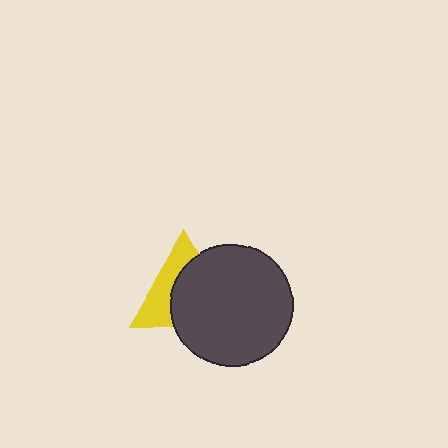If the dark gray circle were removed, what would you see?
You would see the complete yellow triangle.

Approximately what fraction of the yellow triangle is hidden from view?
Roughly 59% of the yellow triangle is hidden behind the dark gray circle.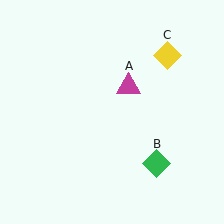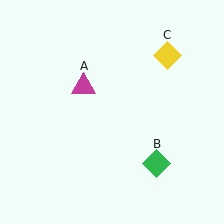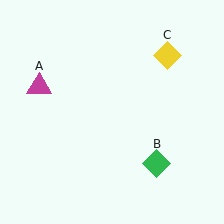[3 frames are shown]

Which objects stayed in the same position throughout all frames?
Green diamond (object B) and yellow diamond (object C) remained stationary.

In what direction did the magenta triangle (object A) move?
The magenta triangle (object A) moved left.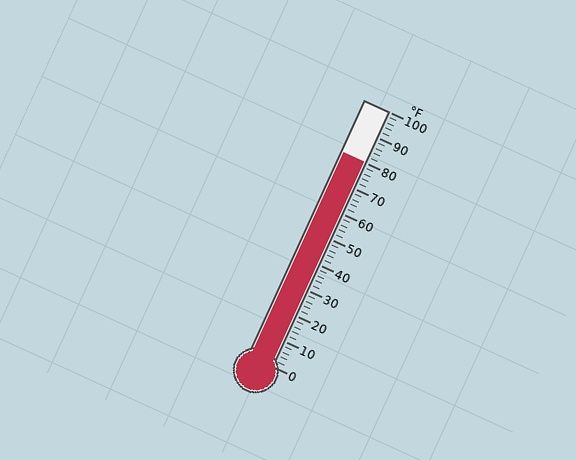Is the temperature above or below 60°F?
The temperature is above 60°F.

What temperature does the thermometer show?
The thermometer shows approximately 80°F.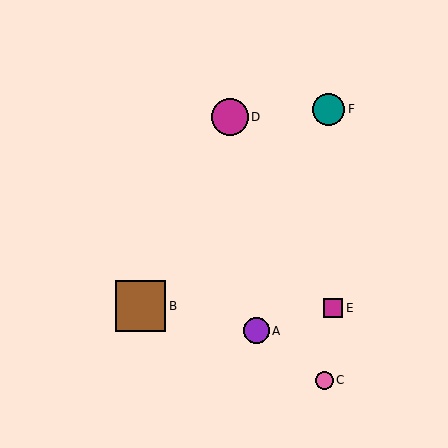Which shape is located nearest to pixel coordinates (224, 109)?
The magenta circle (labeled D) at (230, 117) is nearest to that location.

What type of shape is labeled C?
Shape C is a pink circle.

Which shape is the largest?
The brown square (labeled B) is the largest.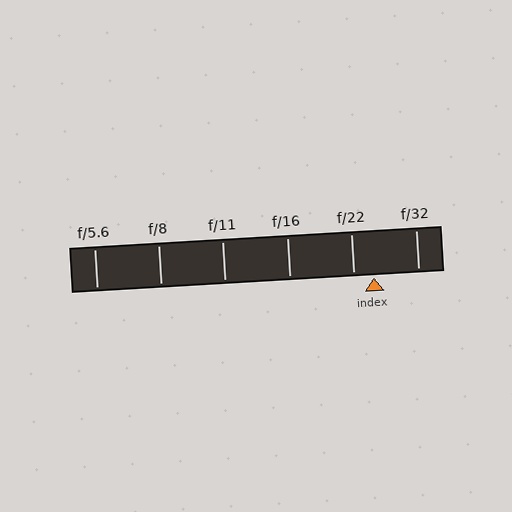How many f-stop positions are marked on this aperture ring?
There are 6 f-stop positions marked.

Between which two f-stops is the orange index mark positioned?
The index mark is between f/22 and f/32.